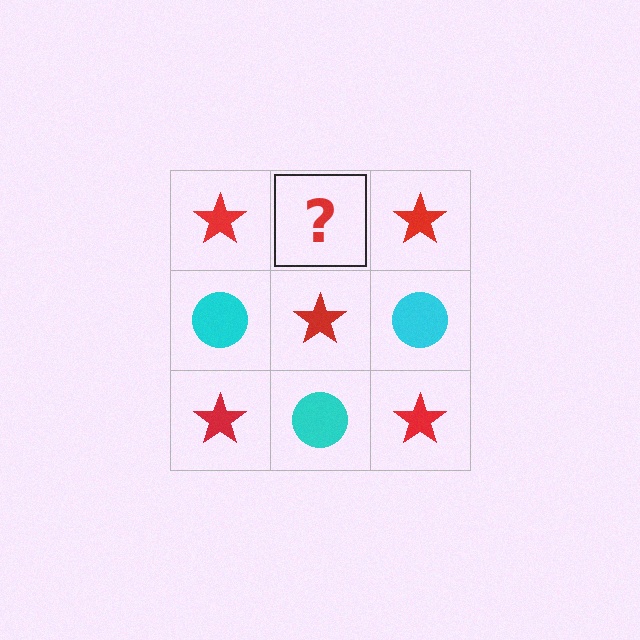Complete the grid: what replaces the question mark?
The question mark should be replaced with a cyan circle.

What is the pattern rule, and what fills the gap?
The rule is that it alternates red star and cyan circle in a checkerboard pattern. The gap should be filled with a cyan circle.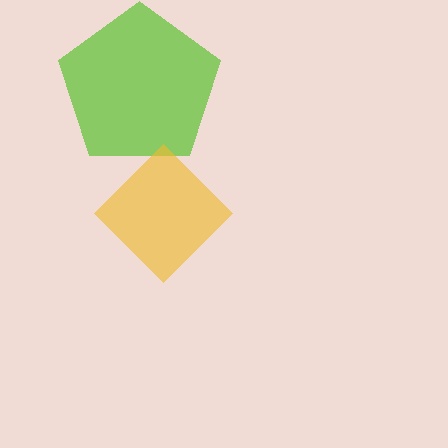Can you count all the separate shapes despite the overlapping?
Yes, there are 2 separate shapes.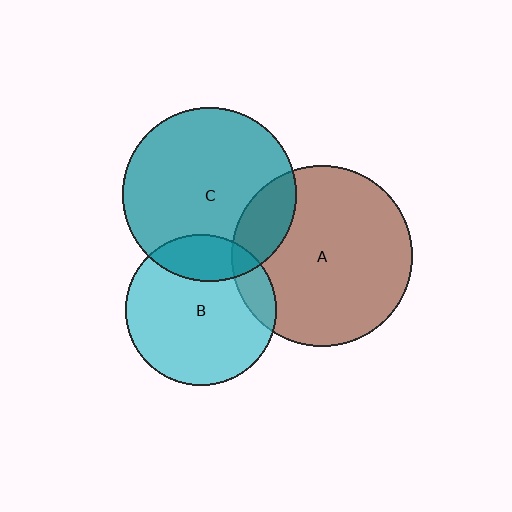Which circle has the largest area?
Circle A (brown).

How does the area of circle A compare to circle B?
Approximately 1.4 times.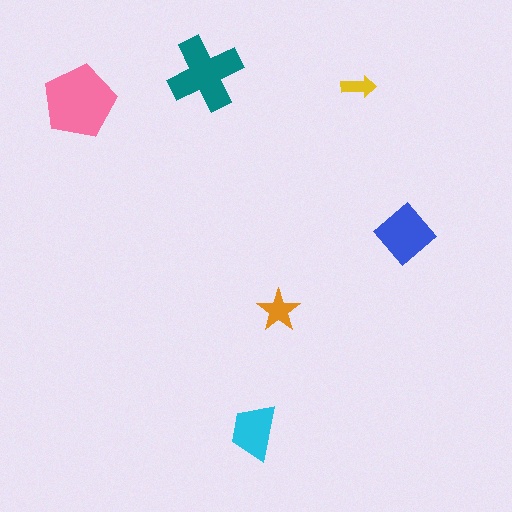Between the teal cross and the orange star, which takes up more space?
The teal cross.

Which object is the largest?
The pink pentagon.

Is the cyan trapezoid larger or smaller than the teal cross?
Smaller.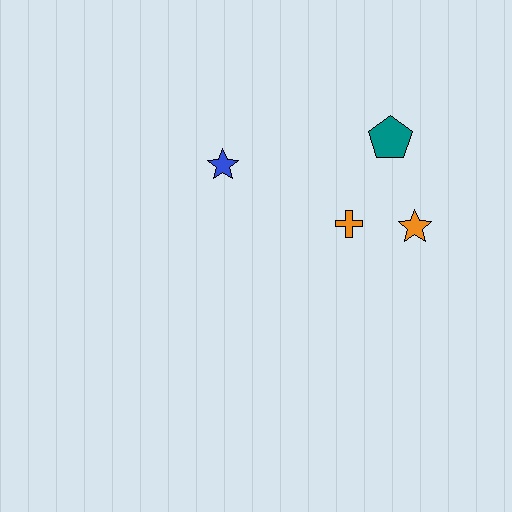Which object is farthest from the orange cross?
The blue star is farthest from the orange cross.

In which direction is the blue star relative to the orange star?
The blue star is to the left of the orange star.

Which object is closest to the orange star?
The orange cross is closest to the orange star.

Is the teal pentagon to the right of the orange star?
No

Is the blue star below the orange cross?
No